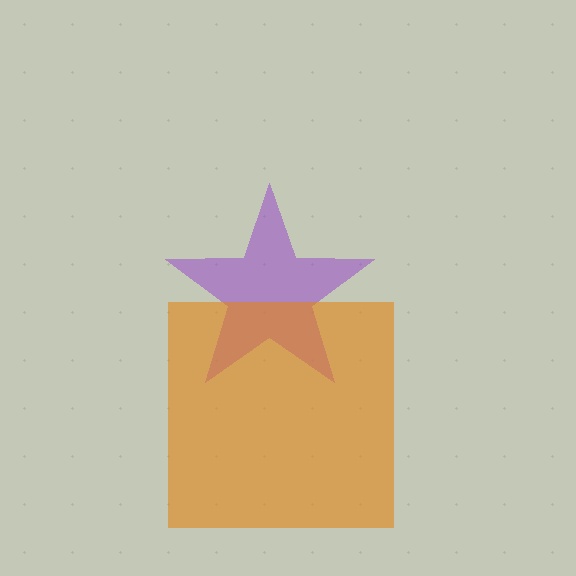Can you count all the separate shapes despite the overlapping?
Yes, there are 2 separate shapes.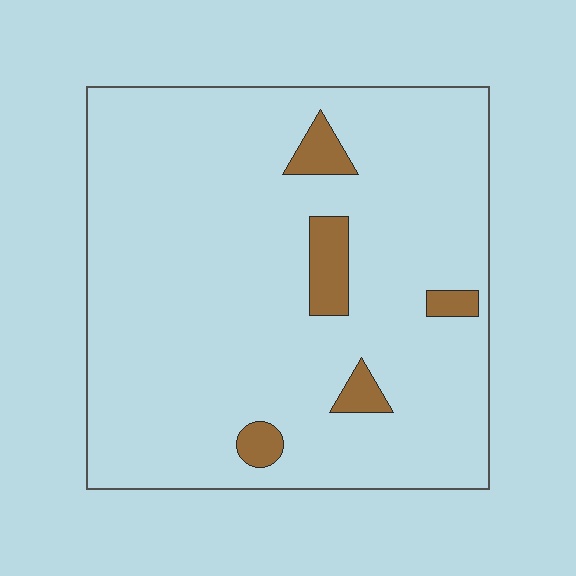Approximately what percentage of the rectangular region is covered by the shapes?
Approximately 5%.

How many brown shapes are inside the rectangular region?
5.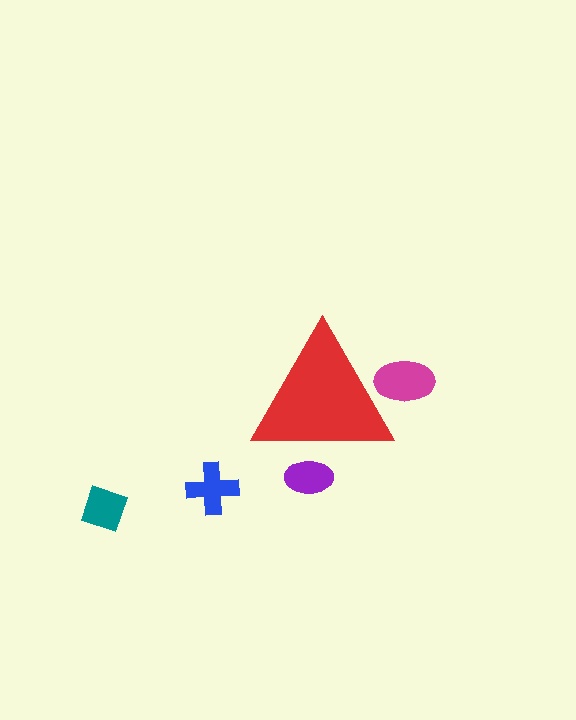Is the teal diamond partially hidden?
No, the teal diamond is fully visible.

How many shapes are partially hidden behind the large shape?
2 shapes are partially hidden.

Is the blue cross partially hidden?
No, the blue cross is fully visible.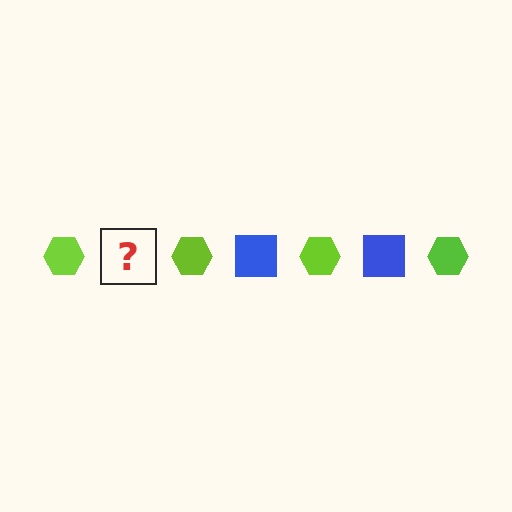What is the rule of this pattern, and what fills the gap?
The rule is that the pattern alternates between lime hexagon and blue square. The gap should be filled with a blue square.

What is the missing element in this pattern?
The missing element is a blue square.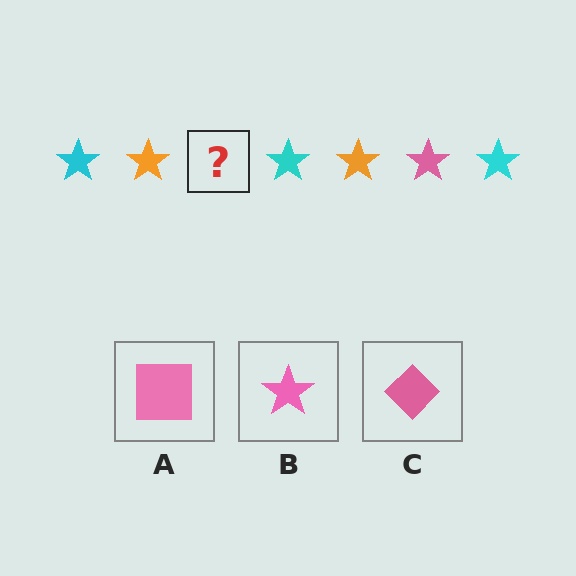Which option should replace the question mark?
Option B.